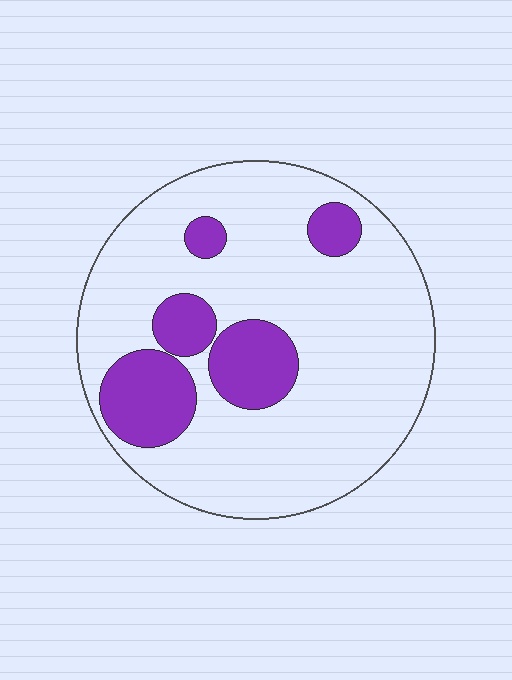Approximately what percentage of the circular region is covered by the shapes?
Approximately 20%.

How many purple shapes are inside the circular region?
5.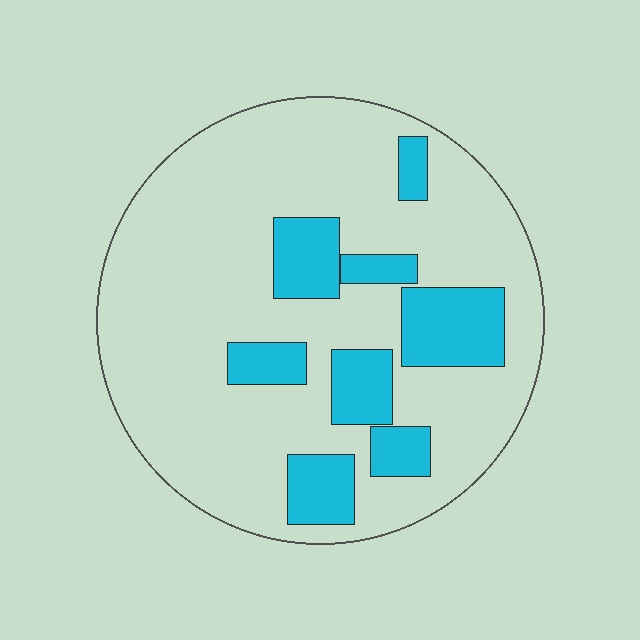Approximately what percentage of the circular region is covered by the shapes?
Approximately 20%.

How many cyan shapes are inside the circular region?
8.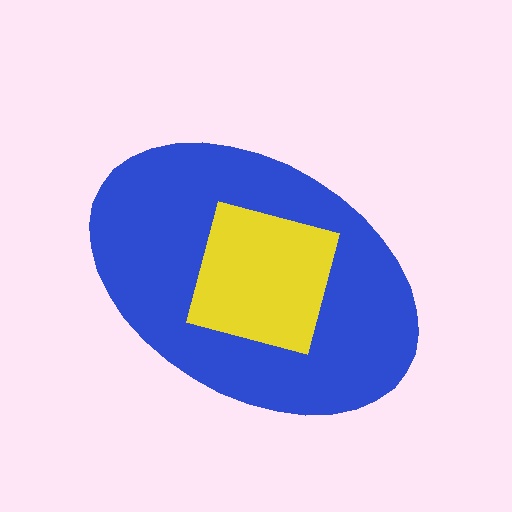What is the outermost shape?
The blue ellipse.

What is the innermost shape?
The yellow square.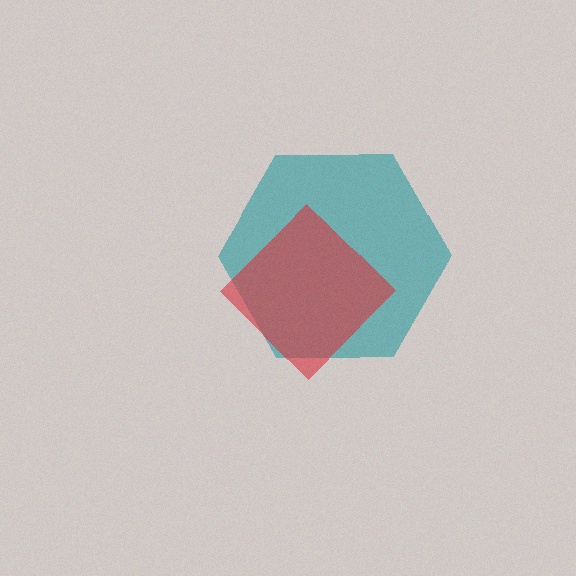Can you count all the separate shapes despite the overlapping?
Yes, there are 2 separate shapes.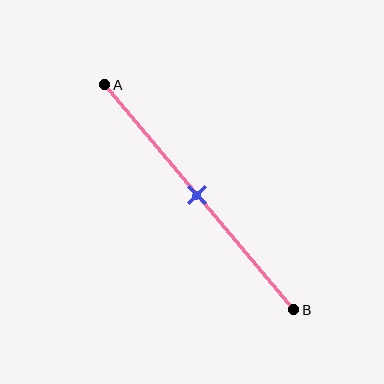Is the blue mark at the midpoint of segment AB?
Yes, the mark is approximately at the midpoint.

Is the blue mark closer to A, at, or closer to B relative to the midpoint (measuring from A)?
The blue mark is approximately at the midpoint of segment AB.